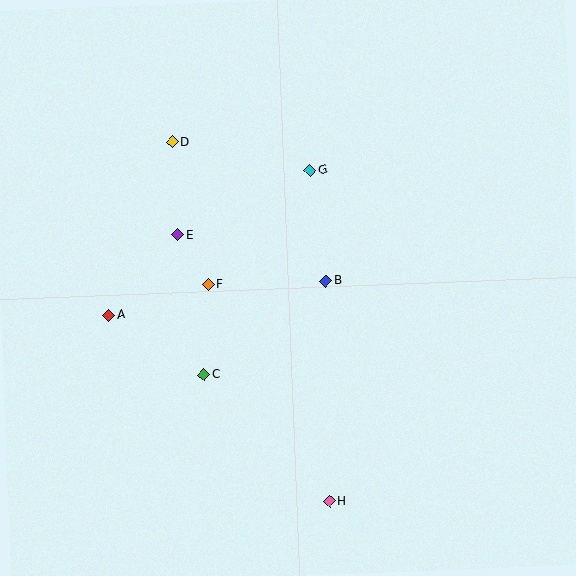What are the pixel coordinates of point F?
Point F is at (208, 284).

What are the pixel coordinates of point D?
Point D is at (172, 142).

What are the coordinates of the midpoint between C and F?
The midpoint between C and F is at (206, 329).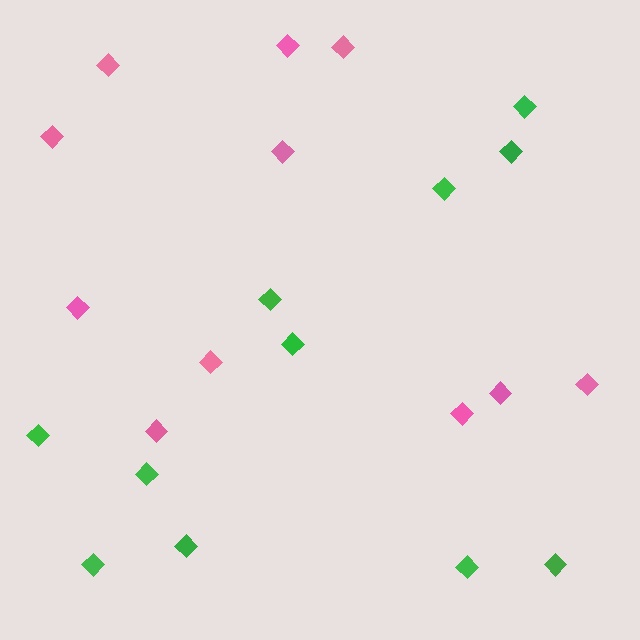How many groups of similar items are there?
There are 2 groups: one group of pink diamonds (11) and one group of green diamonds (11).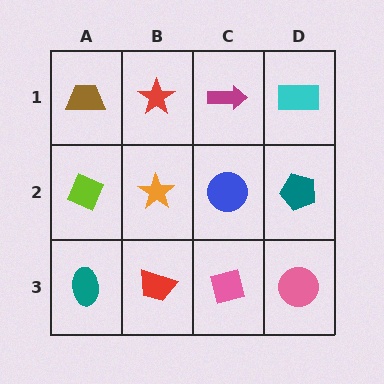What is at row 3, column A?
A teal ellipse.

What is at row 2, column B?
An orange star.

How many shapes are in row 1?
4 shapes.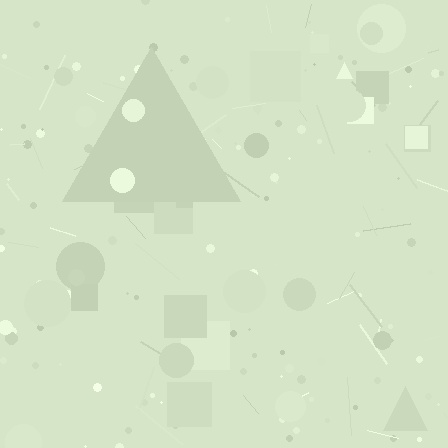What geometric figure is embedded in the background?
A triangle is embedded in the background.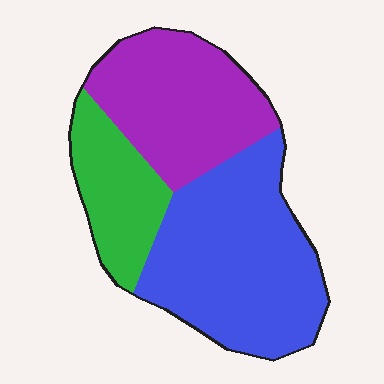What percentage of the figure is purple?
Purple takes up between a sixth and a third of the figure.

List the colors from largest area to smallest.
From largest to smallest: blue, purple, green.